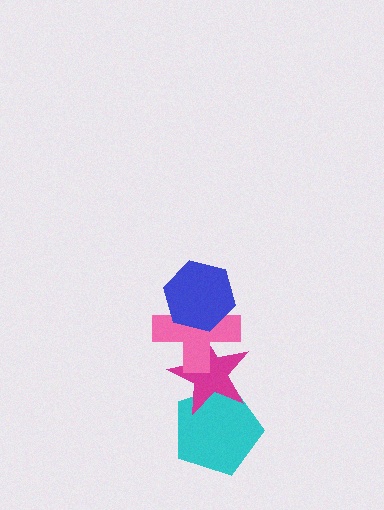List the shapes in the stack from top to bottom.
From top to bottom: the blue hexagon, the pink cross, the magenta star, the cyan pentagon.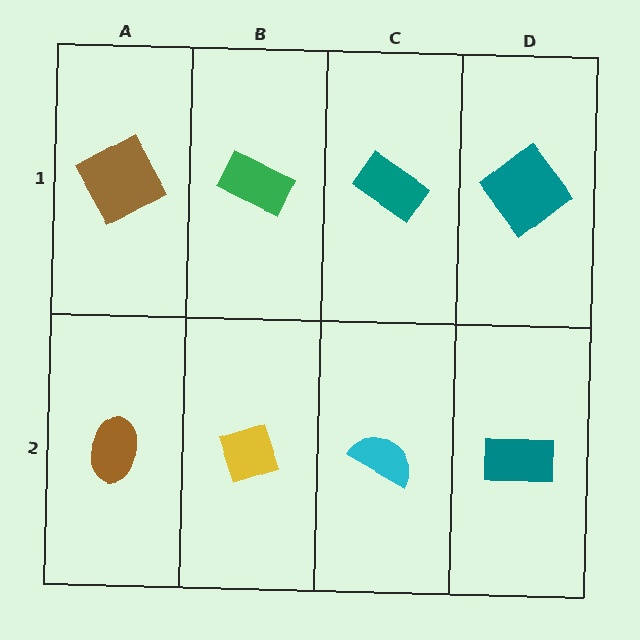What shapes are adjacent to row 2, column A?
A brown square (row 1, column A), a yellow diamond (row 2, column B).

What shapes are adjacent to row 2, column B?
A green rectangle (row 1, column B), a brown ellipse (row 2, column A), a cyan semicircle (row 2, column C).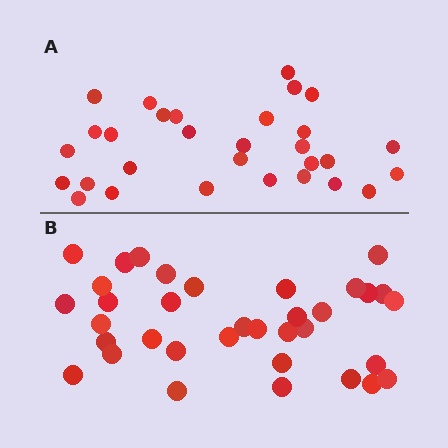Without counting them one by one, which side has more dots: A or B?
Region B (the bottom region) has more dots.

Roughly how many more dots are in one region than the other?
Region B has about 5 more dots than region A.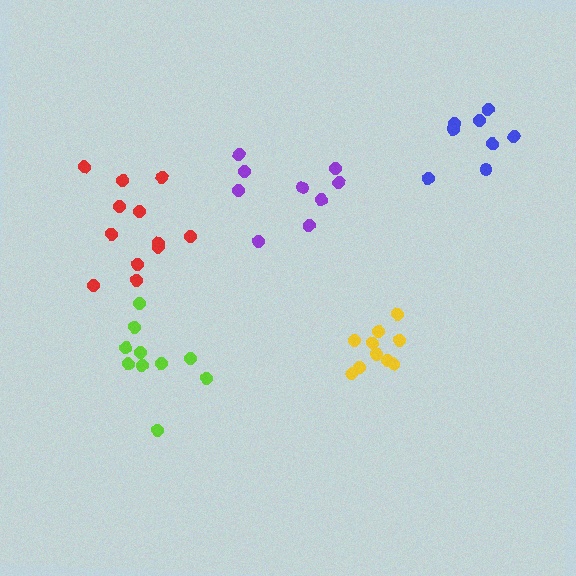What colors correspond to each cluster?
The clusters are colored: yellow, purple, blue, lime, red.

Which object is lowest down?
The lime cluster is bottommost.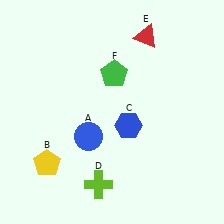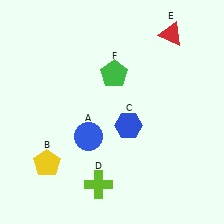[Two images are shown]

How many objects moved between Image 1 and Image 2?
1 object moved between the two images.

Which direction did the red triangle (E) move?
The red triangle (E) moved right.